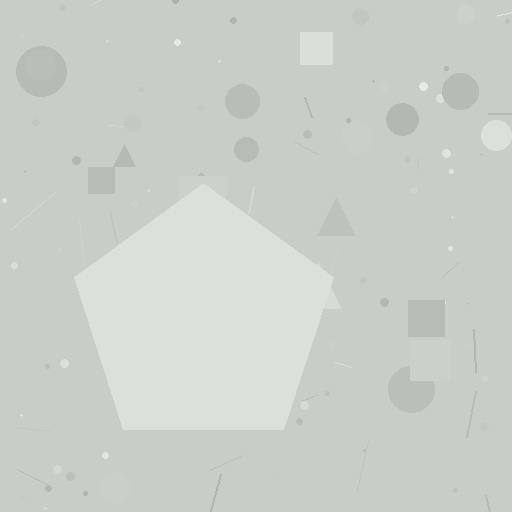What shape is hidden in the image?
A pentagon is hidden in the image.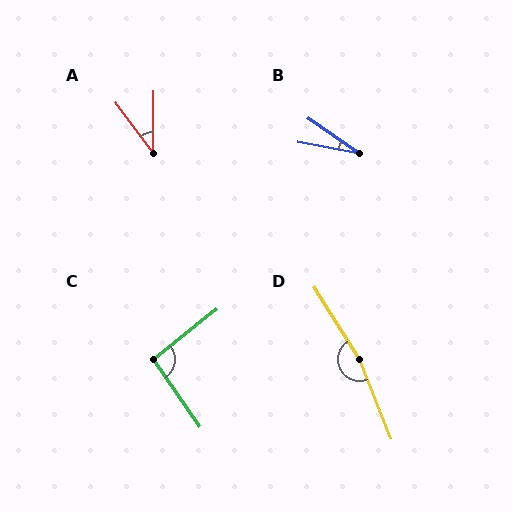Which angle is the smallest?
B, at approximately 24 degrees.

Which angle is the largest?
D, at approximately 170 degrees.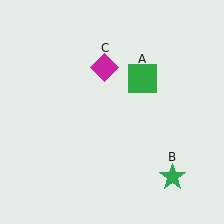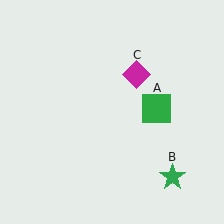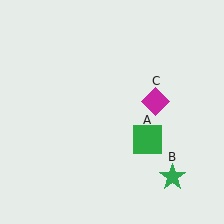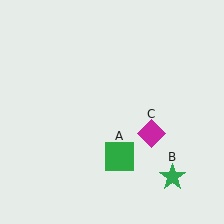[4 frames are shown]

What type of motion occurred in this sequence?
The green square (object A), magenta diamond (object C) rotated clockwise around the center of the scene.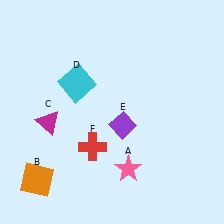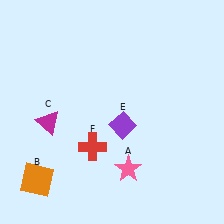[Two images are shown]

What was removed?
The cyan square (D) was removed in Image 2.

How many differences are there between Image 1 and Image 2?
There is 1 difference between the two images.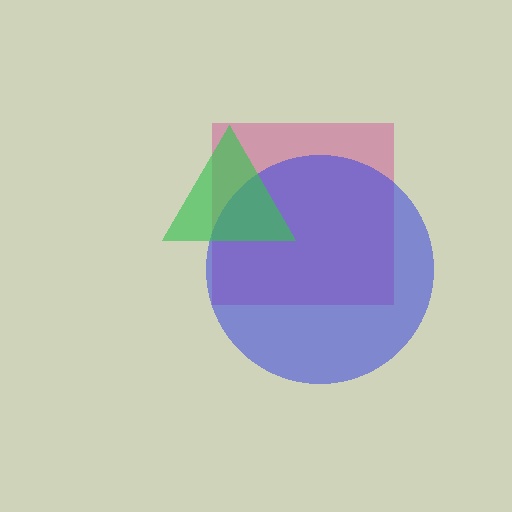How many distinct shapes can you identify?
There are 3 distinct shapes: a magenta square, a blue circle, a green triangle.